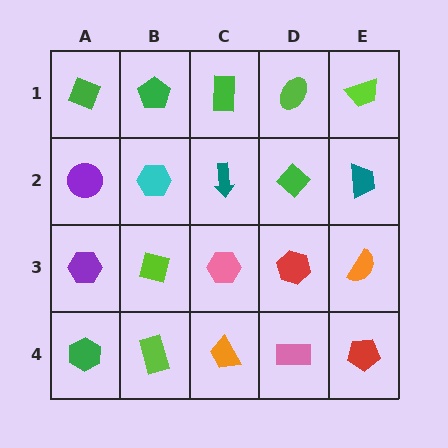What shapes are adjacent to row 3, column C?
A teal arrow (row 2, column C), an orange trapezoid (row 4, column C), a lime diamond (row 3, column B), a red hexagon (row 3, column D).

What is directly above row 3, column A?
A purple circle.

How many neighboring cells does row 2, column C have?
4.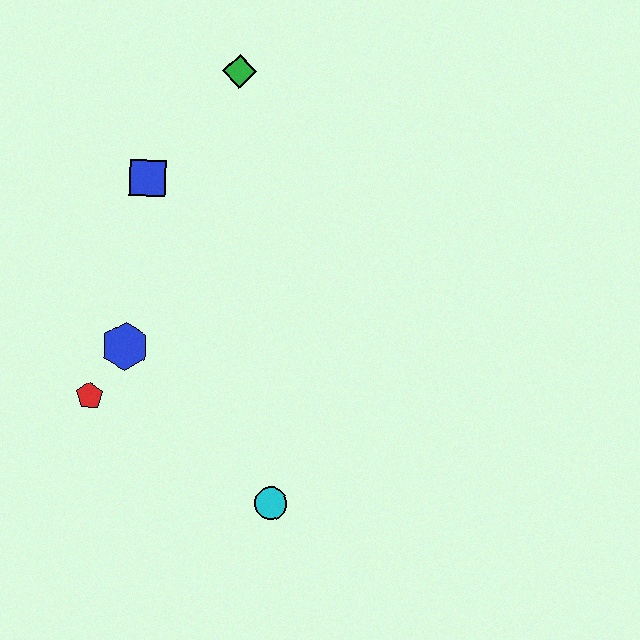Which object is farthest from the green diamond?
The cyan circle is farthest from the green diamond.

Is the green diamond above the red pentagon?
Yes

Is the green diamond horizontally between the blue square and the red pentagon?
No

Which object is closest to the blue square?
The green diamond is closest to the blue square.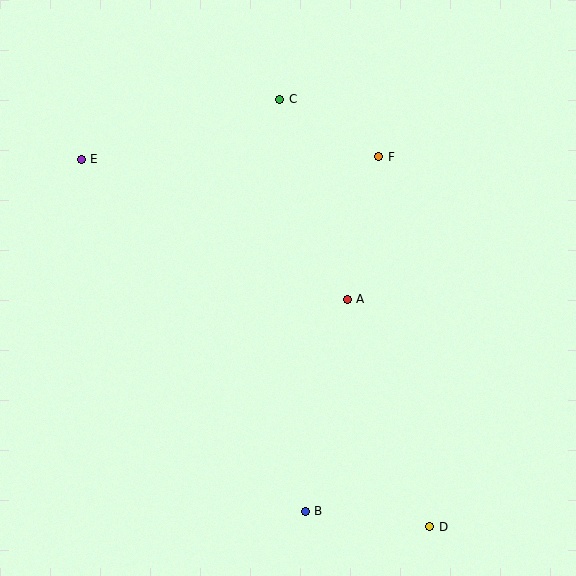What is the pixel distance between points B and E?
The distance between B and E is 417 pixels.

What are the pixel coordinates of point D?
Point D is at (430, 527).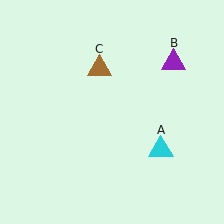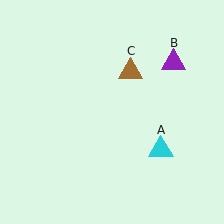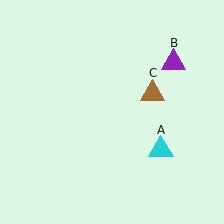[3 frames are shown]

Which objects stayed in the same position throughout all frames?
Cyan triangle (object A) and purple triangle (object B) remained stationary.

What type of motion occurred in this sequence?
The brown triangle (object C) rotated clockwise around the center of the scene.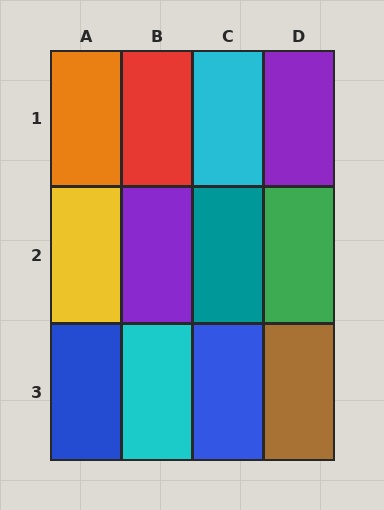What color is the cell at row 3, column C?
Blue.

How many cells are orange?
1 cell is orange.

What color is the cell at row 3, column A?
Blue.